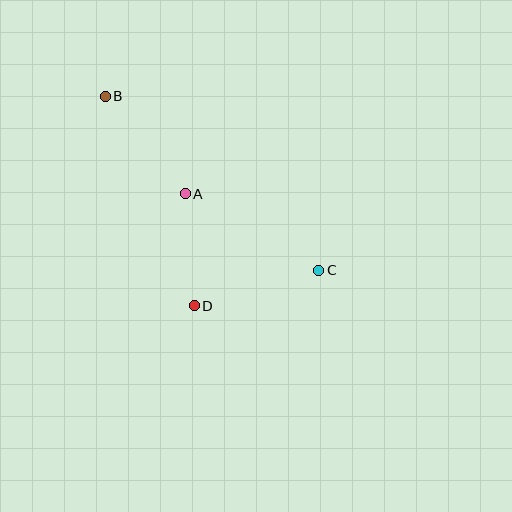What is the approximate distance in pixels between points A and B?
The distance between A and B is approximately 126 pixels.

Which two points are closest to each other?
Points A and D are closest to each other.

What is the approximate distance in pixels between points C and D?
The distance between C and D is approximately 130 pixels.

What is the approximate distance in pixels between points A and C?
The distance between A and C is approximately 154 pixels.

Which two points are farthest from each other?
Points B and C are farthest from each other.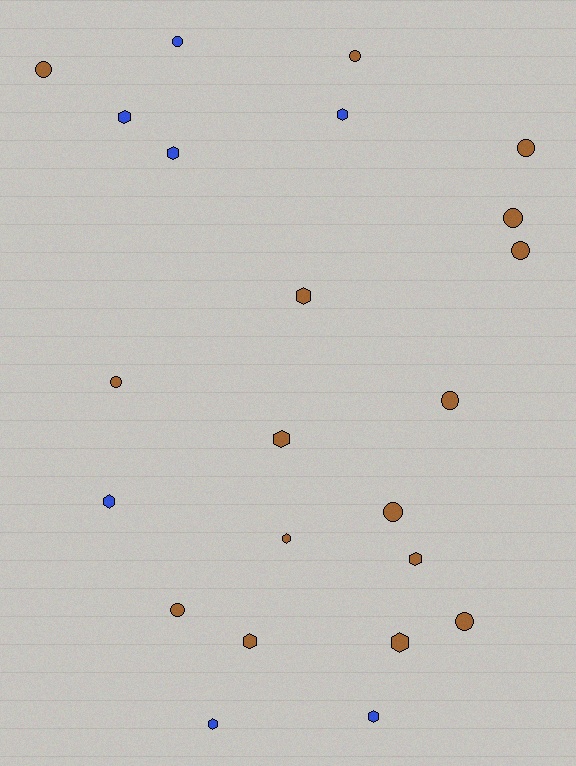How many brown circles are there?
There are 10 brown circles.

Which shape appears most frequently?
Hexagon, with 12 objects.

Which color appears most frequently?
Brown, with 16 objects.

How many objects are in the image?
There are 23 objects.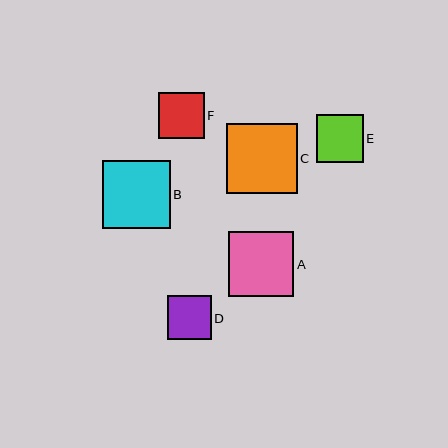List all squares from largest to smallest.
From largest to smallest: C, B, A, E, F, D.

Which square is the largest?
Square C is the largest with a size of approximately 71 pixels.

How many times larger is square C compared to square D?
Square C is approximately 1.6 times the size of square D.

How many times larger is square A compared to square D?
Square A is approximately 1.5 times the size of square D.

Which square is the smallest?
Square D is the smallest with a size of approximately 44 pixels.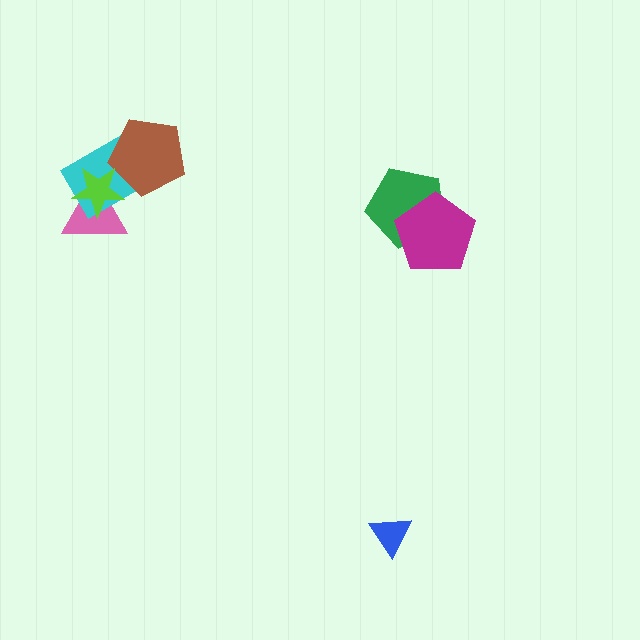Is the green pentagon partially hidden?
Yes, it is partially covered by another shape.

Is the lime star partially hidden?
No, no other shape covers it.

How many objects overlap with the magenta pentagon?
1 object overlaps with the magenta pentagon.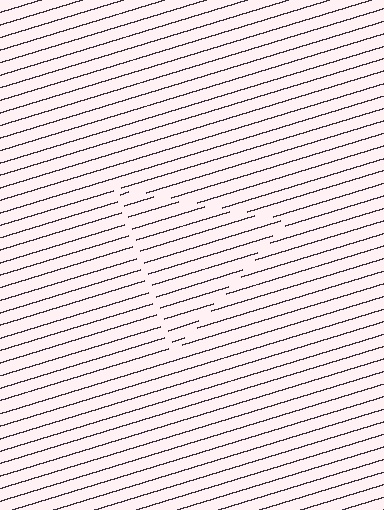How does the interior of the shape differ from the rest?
The interior of the shape contains the same grating, shifted by half a period — the contour is defined by the phase discontinuity where line-ends from the inner and outer gratings abut.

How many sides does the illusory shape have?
3 sides — the line-ends trace a triangle.